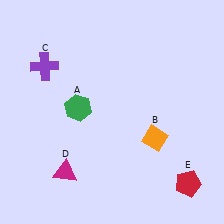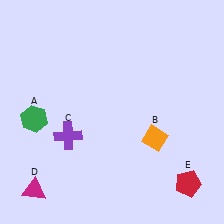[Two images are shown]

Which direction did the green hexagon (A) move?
The green hexagon (A) moved left.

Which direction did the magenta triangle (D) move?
The magenta triangle (D) moved left.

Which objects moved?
The objects that moved are: the green hexagon (A), the purple cross (C), the magenta triangle (D).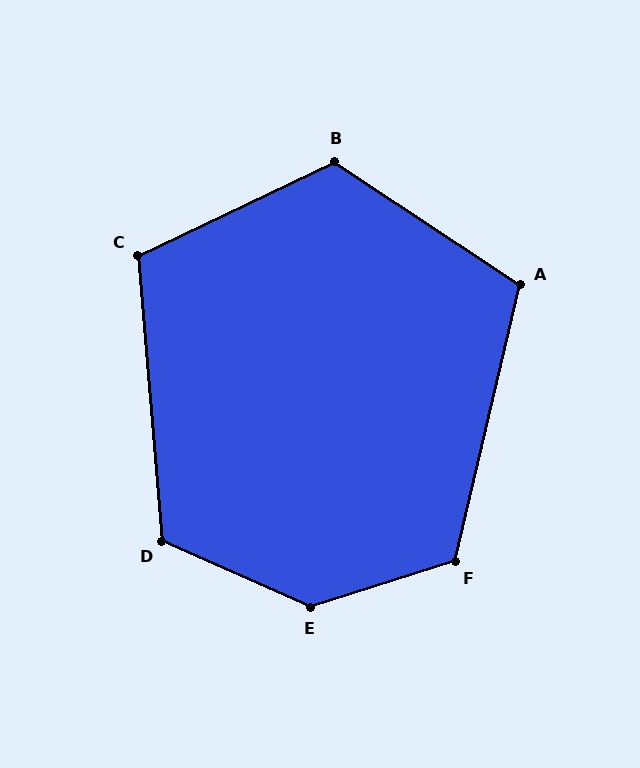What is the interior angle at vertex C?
Approximately 111 degrees (obtuse).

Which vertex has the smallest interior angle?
A, at approximately 111 degrees.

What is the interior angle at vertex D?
Approximately 119 degrees (obtuse).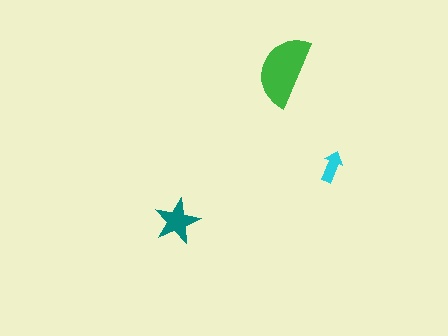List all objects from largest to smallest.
The green semicircle, the teal star, the cyan arrow.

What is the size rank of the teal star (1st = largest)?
2nd.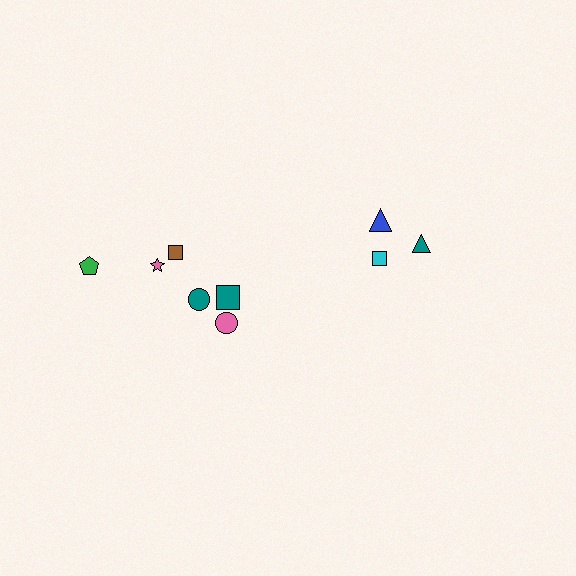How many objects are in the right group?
There are 3 objects.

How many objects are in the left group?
There are 6 objects.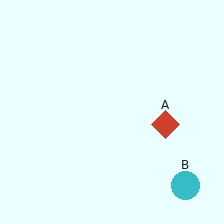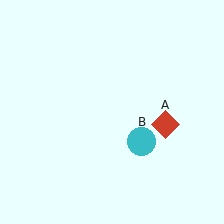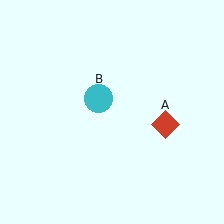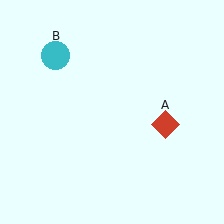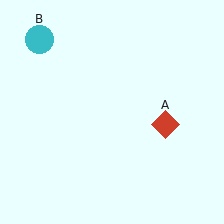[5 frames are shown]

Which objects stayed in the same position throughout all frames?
Red diamond (object A) remained stationary.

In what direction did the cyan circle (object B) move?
The cyan circle (object B) moved up and to the left.